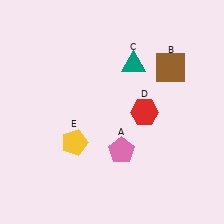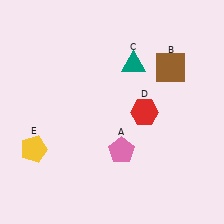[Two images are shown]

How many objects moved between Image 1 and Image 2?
1 object moved between the two images.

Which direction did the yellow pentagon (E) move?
The yellow pentagon (E) moved left.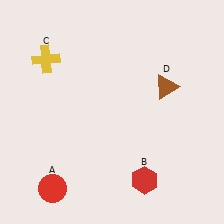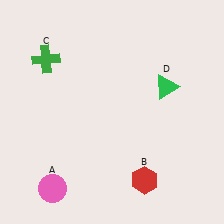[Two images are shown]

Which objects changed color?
A changed from red to pink. C changed from yellow to green. D changed from brown to green.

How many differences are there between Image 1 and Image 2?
There are 3 differences between the two images.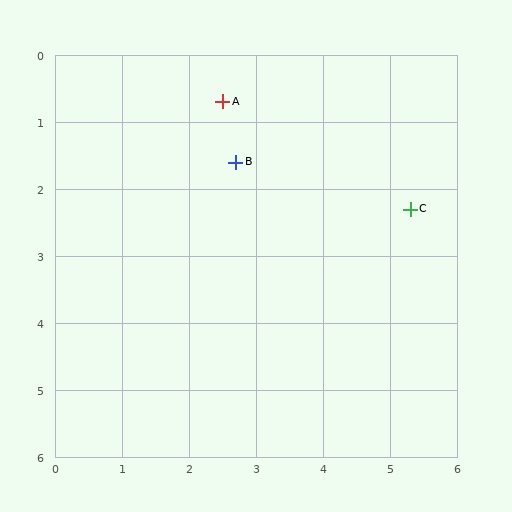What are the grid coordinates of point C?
Point C is at approximately (5.3, 2.3).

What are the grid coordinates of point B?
Point B is at approximately (2.7, 1.6).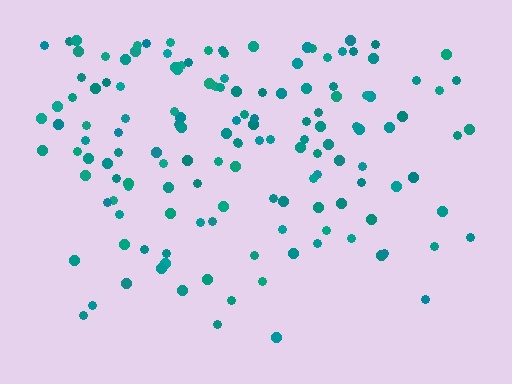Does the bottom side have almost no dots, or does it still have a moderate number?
Still a moderate number, just noticeably fewer than the top.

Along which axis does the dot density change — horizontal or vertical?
Vertical.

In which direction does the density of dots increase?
From bottom to top, with the top side densest.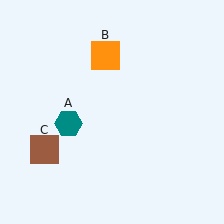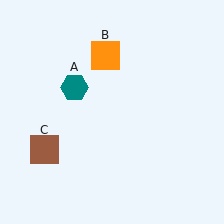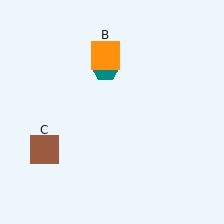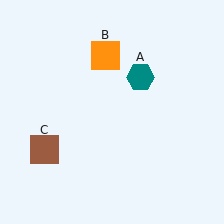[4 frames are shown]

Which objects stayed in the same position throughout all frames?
Orange square (object B) and brown square (object C) remained stationary.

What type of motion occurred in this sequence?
The teal hexagon (object A) rotated clockwise around the center of the scene.